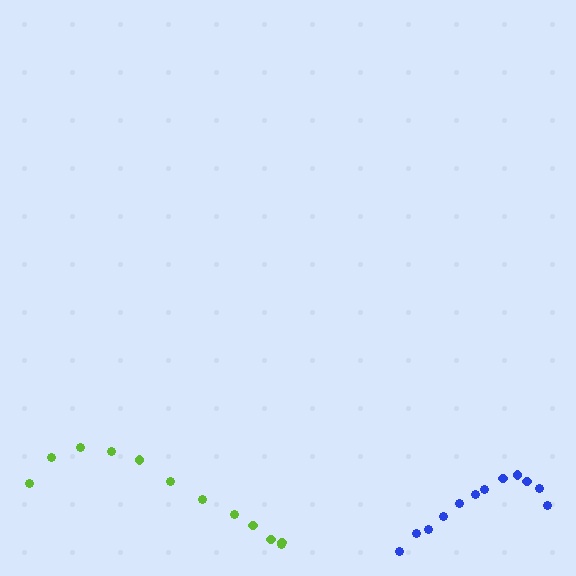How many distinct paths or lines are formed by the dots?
There are 2 distinct paths.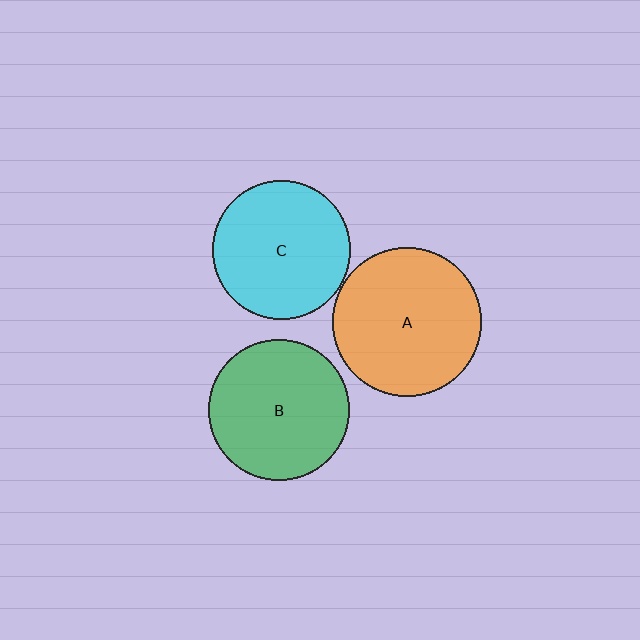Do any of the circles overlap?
No, none of the circles overlap.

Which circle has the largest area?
Circle A (orange).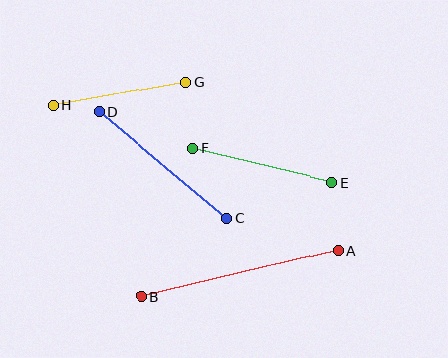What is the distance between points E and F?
The distance is approximately 143 pixels.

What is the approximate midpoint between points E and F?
The midpoint is at approximately (262, 165) pixels.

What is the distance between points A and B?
The distance is approximately 201 pixels.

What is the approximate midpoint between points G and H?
The midpoint is at approximately (119, 94) pixels.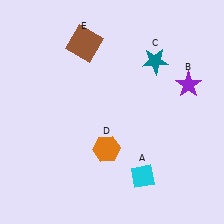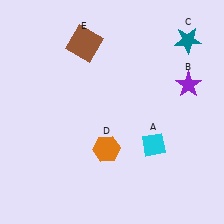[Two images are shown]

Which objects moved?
The objects that moved are: the cyan diamond (A), the teal star (C).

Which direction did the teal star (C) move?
The teal star (C) moved right.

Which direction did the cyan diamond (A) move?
The cyan diamond (A) moved up.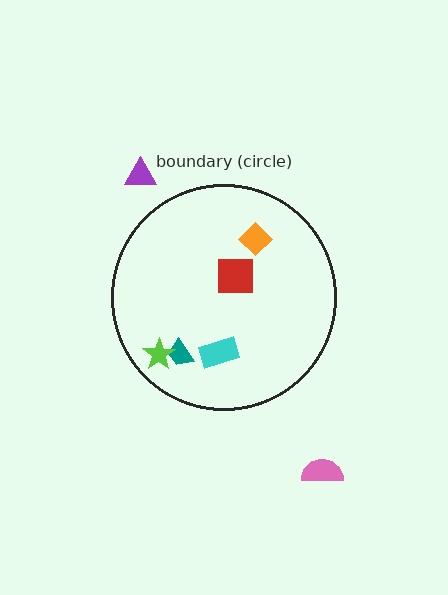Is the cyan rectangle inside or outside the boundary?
Inside.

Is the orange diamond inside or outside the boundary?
Inside.